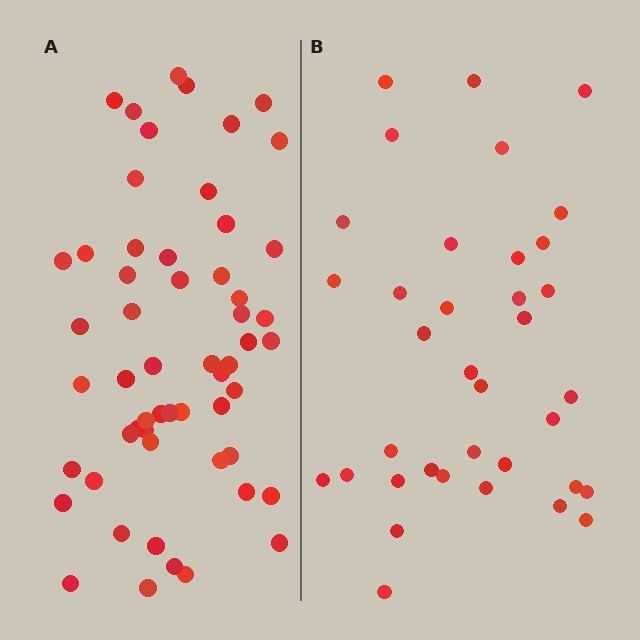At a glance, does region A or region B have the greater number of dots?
Region A (the left region) has more dots.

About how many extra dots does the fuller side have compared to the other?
Region A has approximately 20 more dots than region B.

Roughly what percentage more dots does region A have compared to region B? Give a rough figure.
About 55% more.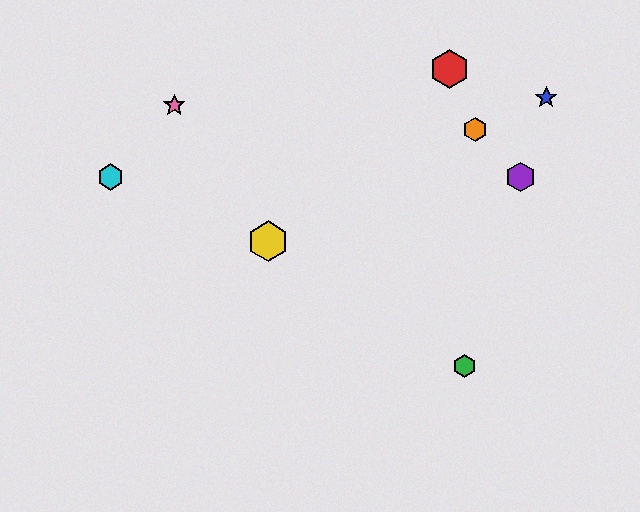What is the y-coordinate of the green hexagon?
The green hexagon is at y≈366.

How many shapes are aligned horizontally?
2 shapes (the purple hexagon, the cyan hexagon) are aligned horizontally.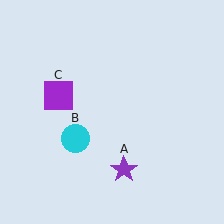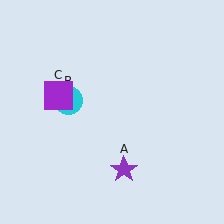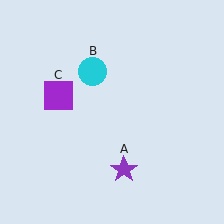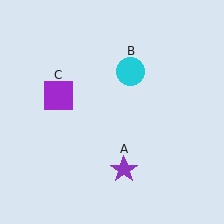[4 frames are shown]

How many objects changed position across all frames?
1 object changed position: cyan circle (object B).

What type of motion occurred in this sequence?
The cyan circle (object B) rotated clockwise around the center of the scene.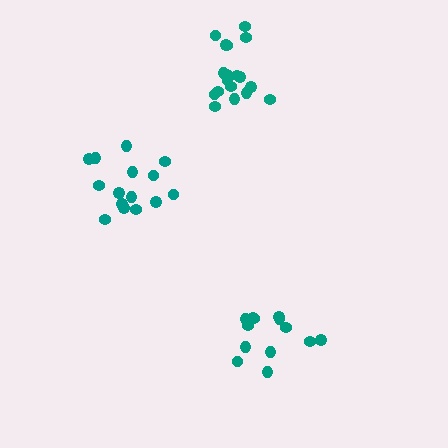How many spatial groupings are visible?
There are 3 spatial groupings.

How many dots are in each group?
Group 1: 13 dots, Group 2: 15 dots, Group 3: 18 dots (46 total).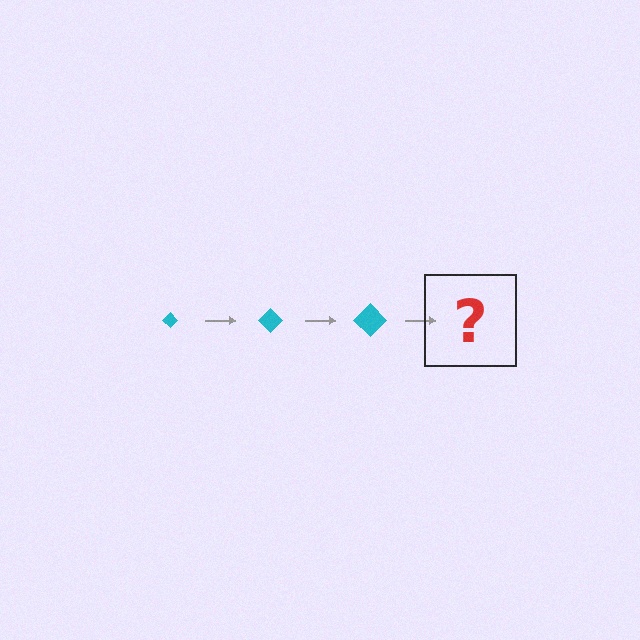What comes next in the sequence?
The next element should be a cyan diamond, larger than the previous one.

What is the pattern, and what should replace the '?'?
The pattern is that the diamond gets progressively larger each step. The '?' should be a cyan diamond, larger than the previous one.